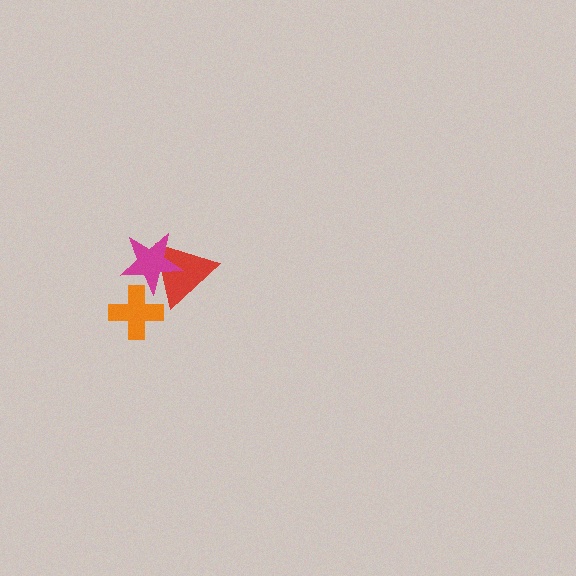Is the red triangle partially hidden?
Yes, it is partially covered by another shape.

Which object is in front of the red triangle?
The magenta star is in front of the red triangle.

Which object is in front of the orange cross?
The magenta star is in front of the orange cross.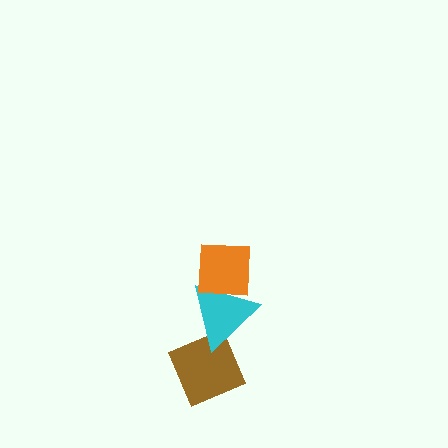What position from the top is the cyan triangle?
The cyan triangle is 2nd from the top.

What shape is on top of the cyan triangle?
The orange square is on top of the cyan triangle.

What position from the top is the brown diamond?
The brown diamond is 3rd from the top.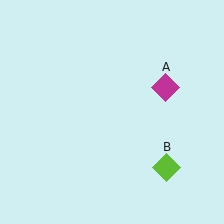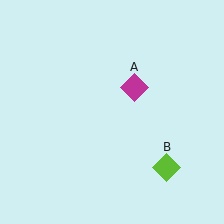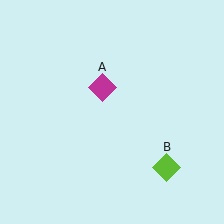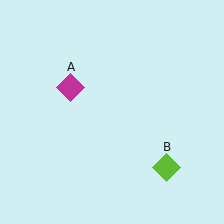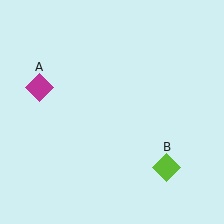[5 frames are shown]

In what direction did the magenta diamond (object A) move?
The magenta diamond (object A) moved left.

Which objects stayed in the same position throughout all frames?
Lime diamond (object B) remained stationary.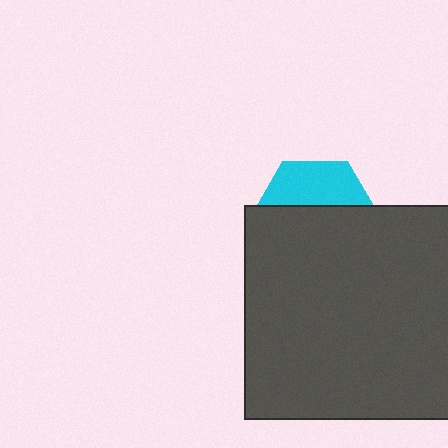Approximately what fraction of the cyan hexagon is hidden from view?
Roughly 64% of the cyan hexagon is hidden behind the dark gray square.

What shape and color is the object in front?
The object in front is a dark gray square.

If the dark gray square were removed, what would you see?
You would see the complete cyan hexagon.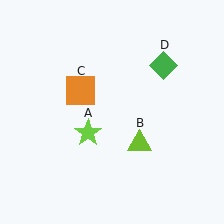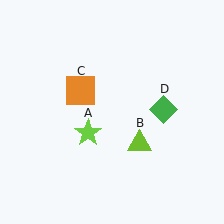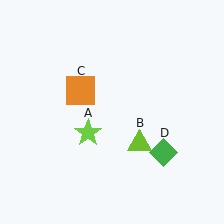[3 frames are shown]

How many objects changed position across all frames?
1 object changed position: green diamond (object D).